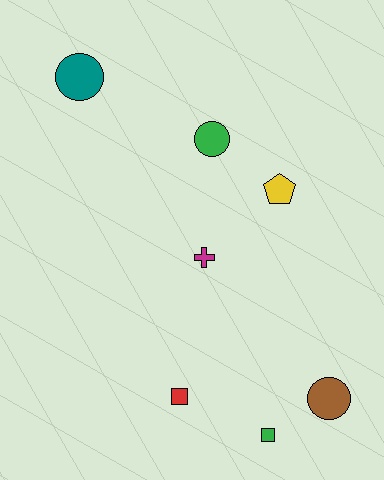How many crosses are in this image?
There is 1 cross.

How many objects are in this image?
There are 7 objects.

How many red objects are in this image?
There is 1 red object.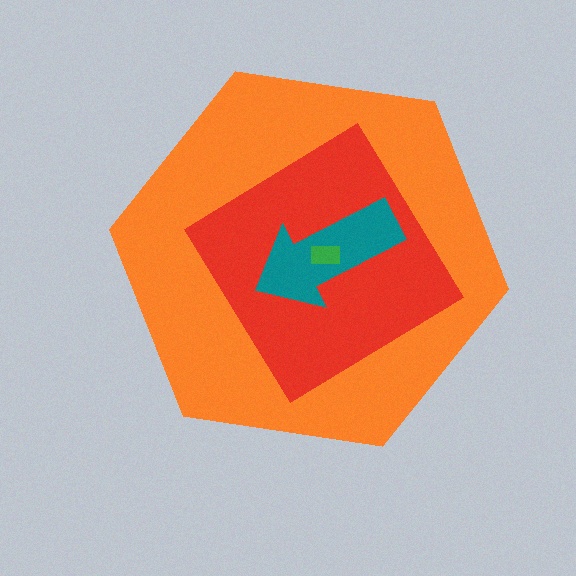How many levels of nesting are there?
4.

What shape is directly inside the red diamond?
The teal arrow.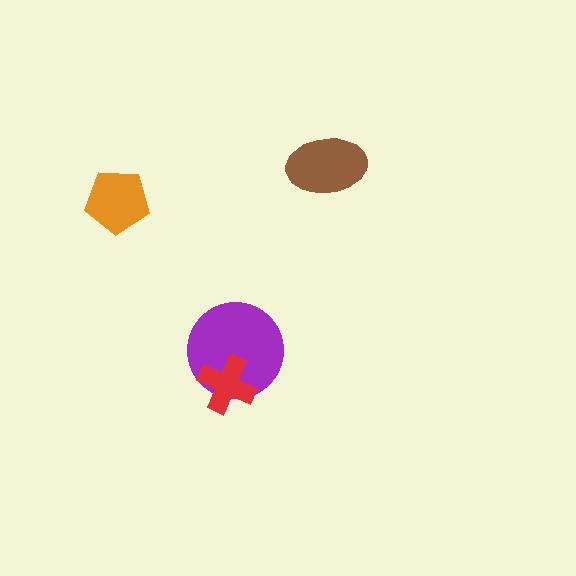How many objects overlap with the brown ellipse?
0 objects overlap with the brown ellipse.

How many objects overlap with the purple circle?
1 object overlaps with the purple circle.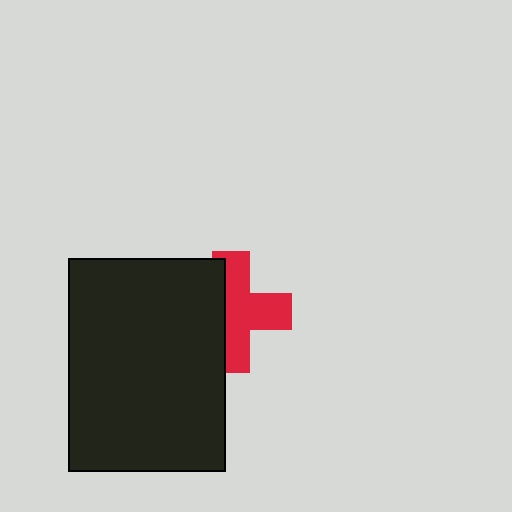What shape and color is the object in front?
The object in front is a black rectangle.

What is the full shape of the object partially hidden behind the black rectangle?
The partially hidden object is a red cross.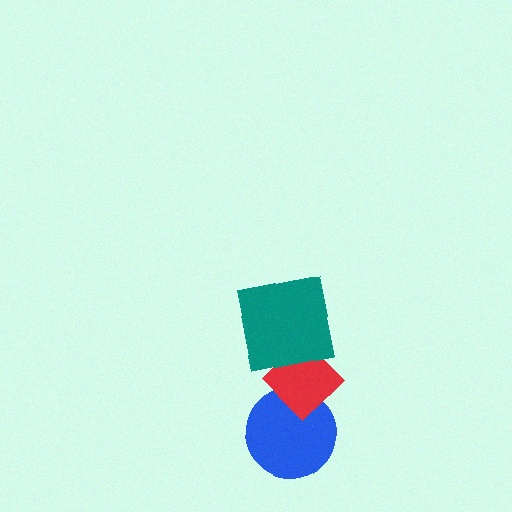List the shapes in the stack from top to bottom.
From top to bottom: the teal square, the red diamond, the blue circle.